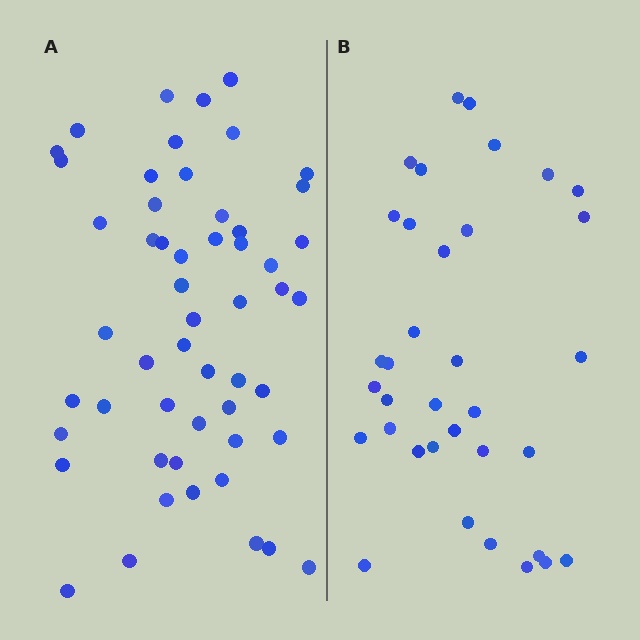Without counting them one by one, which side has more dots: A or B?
Region A (the left region) has more dots.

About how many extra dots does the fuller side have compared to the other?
Region A has approximately 20 more dots than region B.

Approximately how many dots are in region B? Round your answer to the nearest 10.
About 40 dots. (The exact count is 35, which rounds to 40.)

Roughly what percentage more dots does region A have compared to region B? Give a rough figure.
About 50% more.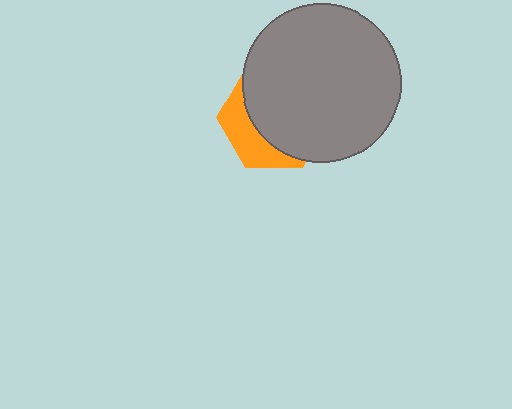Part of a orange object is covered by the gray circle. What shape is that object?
It is a hexagon.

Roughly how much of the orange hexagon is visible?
A small part of it is visible (roughly 31%).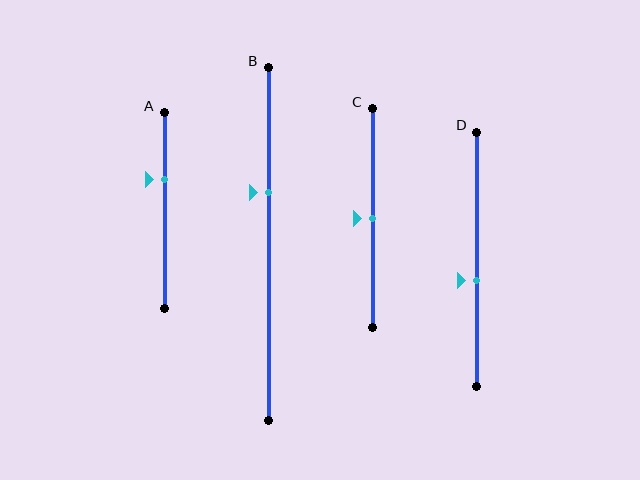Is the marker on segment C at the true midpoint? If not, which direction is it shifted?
Yes, the marker on segment C is at the true midpoint.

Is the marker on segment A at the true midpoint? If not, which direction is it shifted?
No, the marker on segment A is shifted upward by about 16% of the segment length.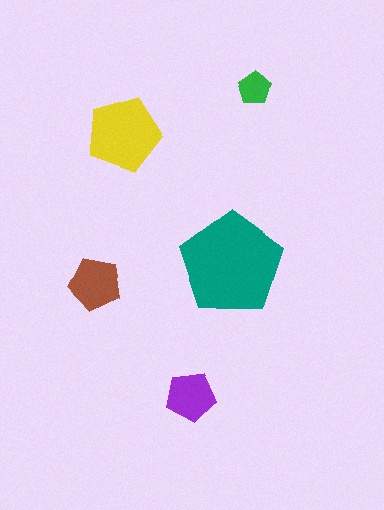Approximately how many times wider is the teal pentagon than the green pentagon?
About 3 times wider.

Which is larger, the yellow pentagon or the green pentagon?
The yellow one.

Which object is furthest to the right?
The green pentagon is rightmost.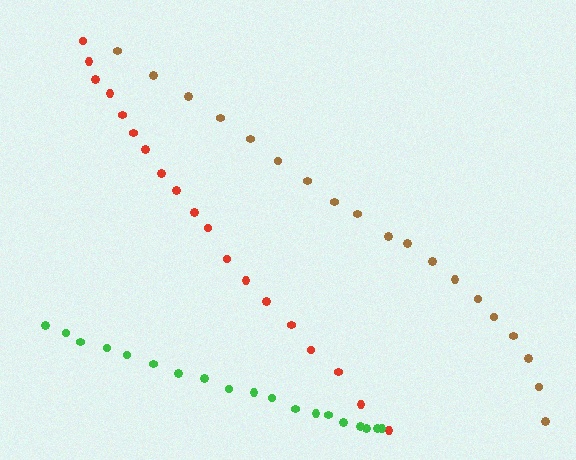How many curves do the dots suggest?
There are 3 distinct paths.